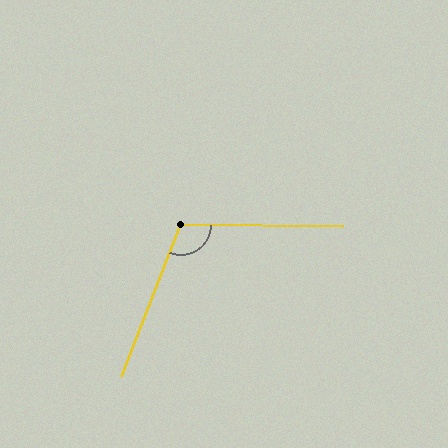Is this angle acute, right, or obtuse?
It is obtuse.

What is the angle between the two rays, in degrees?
Approximately 111 degrees.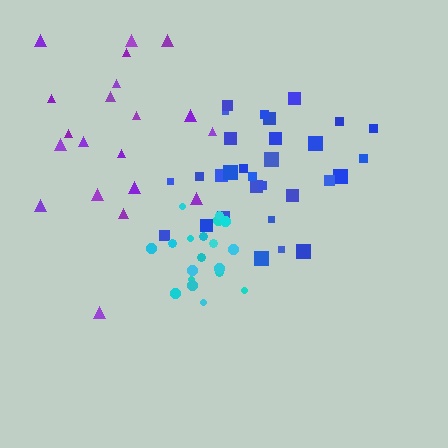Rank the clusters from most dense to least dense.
cyan, blue, purple.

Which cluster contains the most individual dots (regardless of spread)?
Blue (30).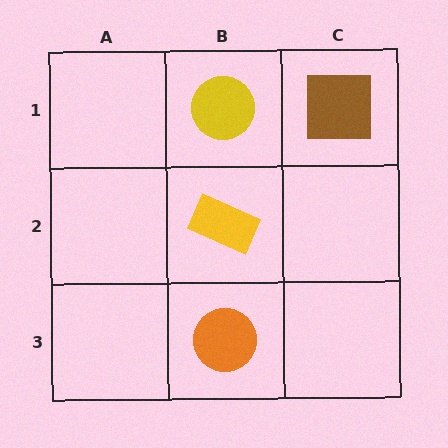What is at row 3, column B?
An orange circle.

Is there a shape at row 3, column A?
No, that cell is empty.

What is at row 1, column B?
A yellow circle.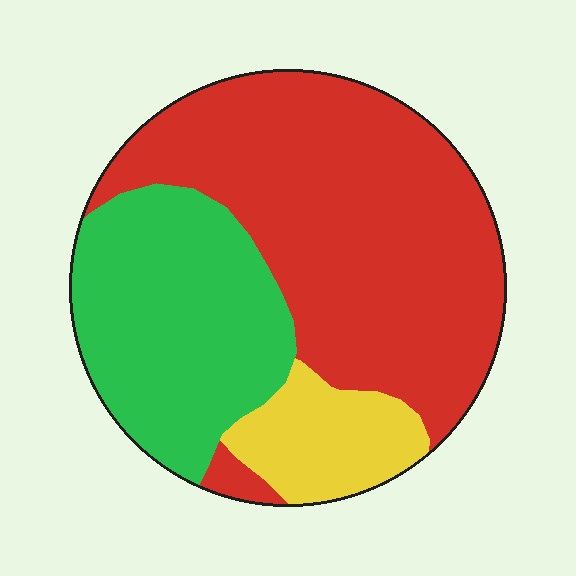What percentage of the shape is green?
Green covers 32% of the shape.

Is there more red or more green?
Red.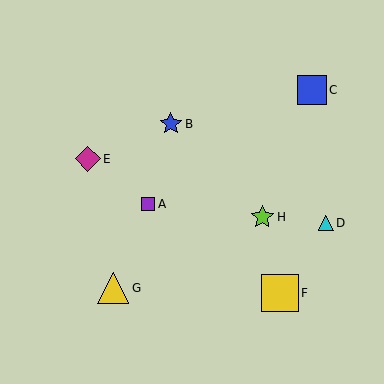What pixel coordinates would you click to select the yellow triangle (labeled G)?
Click at (113, 288) to select the yellow triangle G.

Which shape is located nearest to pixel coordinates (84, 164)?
The magenta diamond (labeled E) at (88, 159) is nearest to that location.